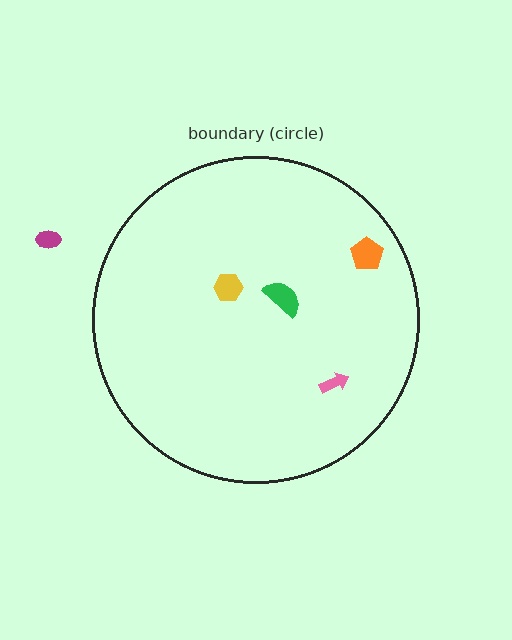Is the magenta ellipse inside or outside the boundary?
Outside.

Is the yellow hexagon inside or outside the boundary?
Inside.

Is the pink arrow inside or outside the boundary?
Inside.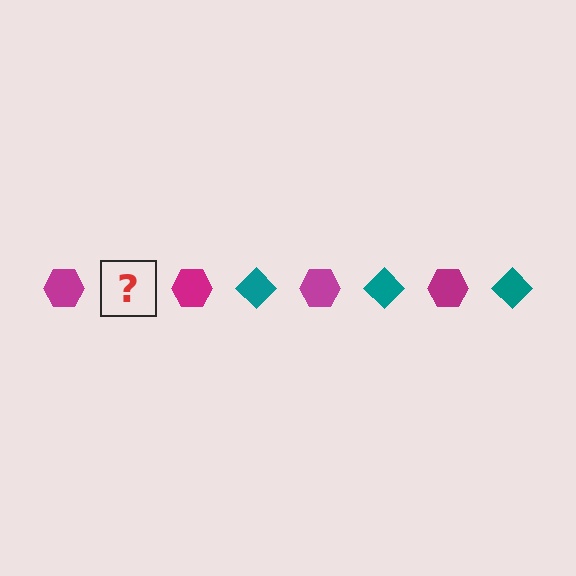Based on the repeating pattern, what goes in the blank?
The blank should be a teal diamond.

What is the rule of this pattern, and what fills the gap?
The rule is that the pattern alternates between magenta hexagon and teal diamond. The gap should be filled with a teal diamond.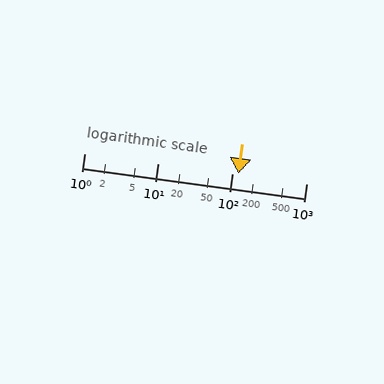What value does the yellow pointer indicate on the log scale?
The pointer indicates approximately 120.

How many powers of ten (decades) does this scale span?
The scale spans 3 decades, from 1 to 1000.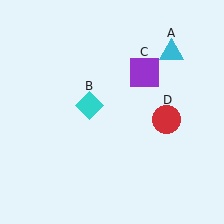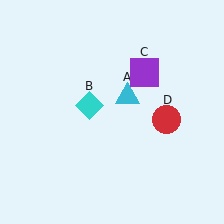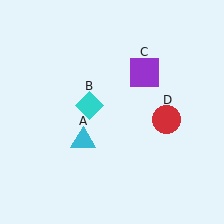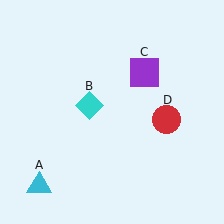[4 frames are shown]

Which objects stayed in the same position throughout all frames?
Cyan diamond (object B) and purple square (object C) and red circle (object D) remained stationary.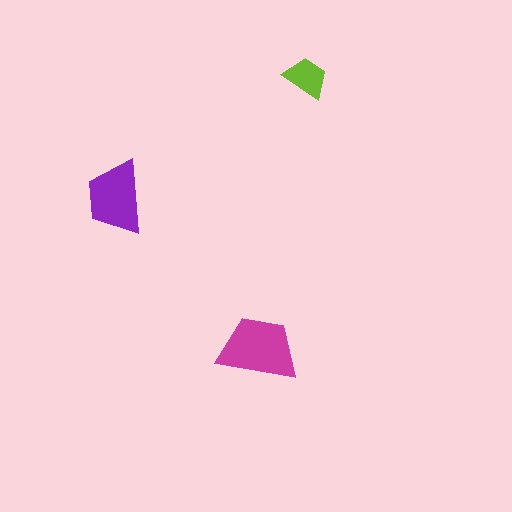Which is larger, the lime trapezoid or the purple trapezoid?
The purple one.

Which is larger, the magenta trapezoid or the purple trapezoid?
The magenta one.